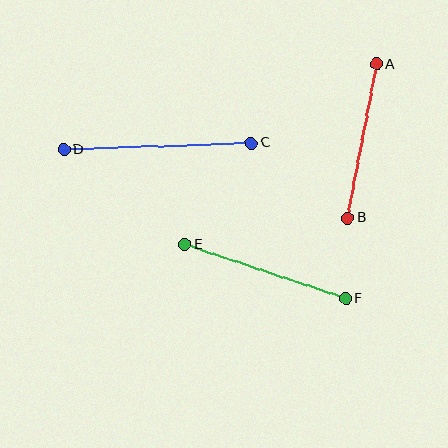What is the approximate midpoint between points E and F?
The midpoint is at approximately (265, 272) pixels.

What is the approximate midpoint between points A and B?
The midpoint is at approximately (362, 141) pixels.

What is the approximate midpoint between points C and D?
The midpoint is at approximately (157, 146) pixels.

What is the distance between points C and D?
The distance is approximately 187 pixels.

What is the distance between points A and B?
The distance is approximately 157 pixels.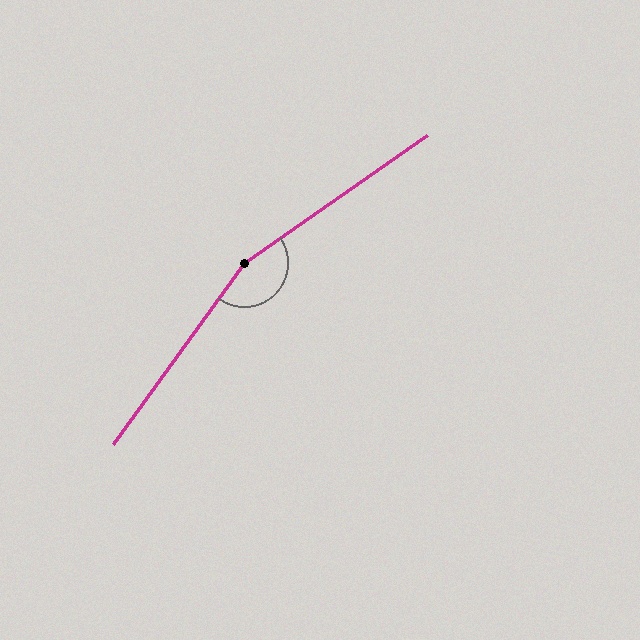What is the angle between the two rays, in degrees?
Approximately 161 degrees.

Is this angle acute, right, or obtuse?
It is obtuse.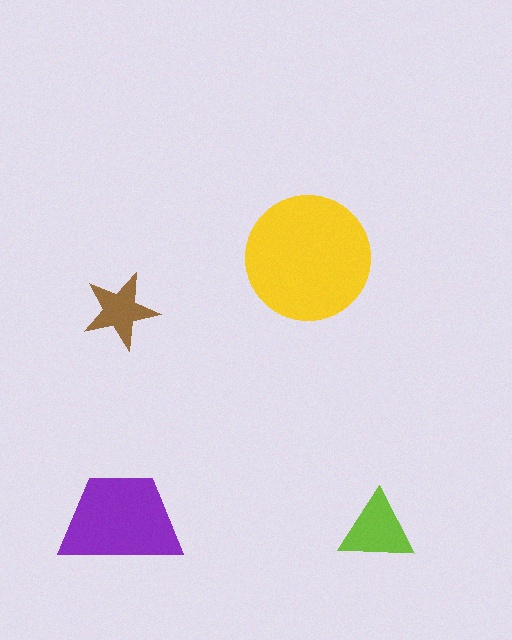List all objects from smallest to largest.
The brown star, the lime triangle, the purple trapezoid, the yellow circle.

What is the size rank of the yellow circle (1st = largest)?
1st.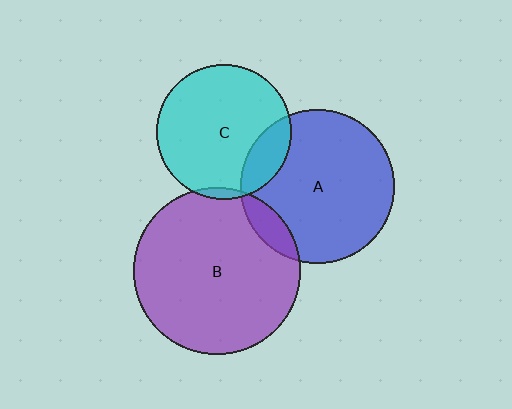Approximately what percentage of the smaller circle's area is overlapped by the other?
Approximately 5%.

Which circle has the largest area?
Circle B (purple).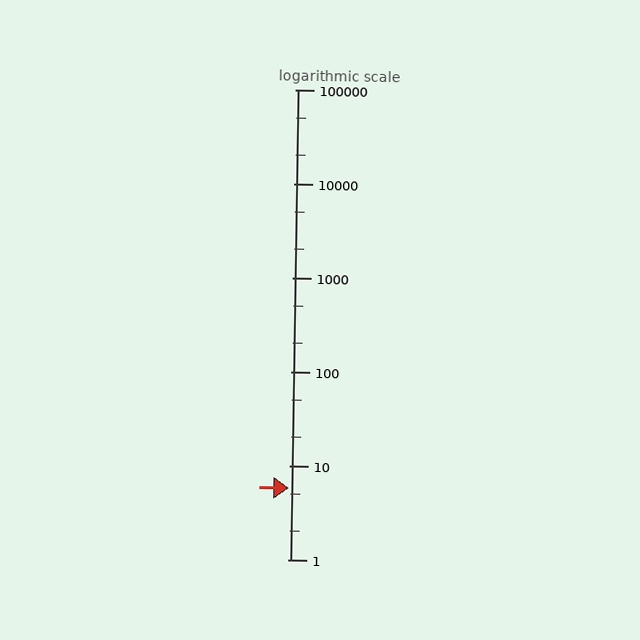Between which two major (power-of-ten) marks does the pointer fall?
The pointer is between 1 and 10.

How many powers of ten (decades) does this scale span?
The scale spans 5 decades, from 1 to 100000.